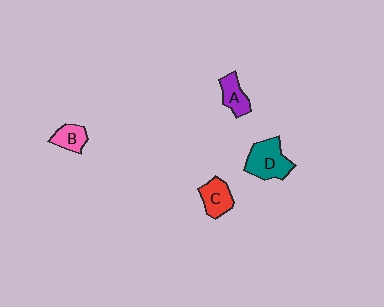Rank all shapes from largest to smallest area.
From largest to smallest: D (teal), C (red), A (purple), B (pink).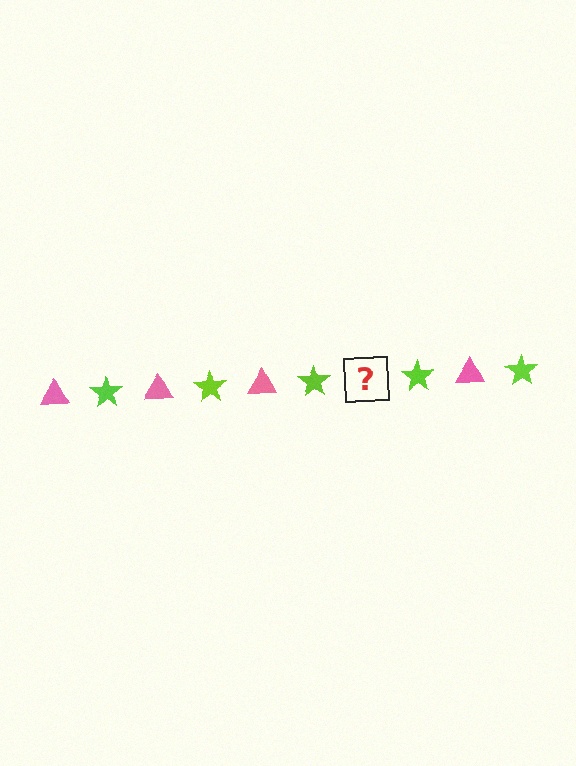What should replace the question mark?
The question mark should be replaced with a pink triangle.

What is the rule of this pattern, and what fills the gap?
The rule is that the pattern alternates between pink triangle and lime star. The gap should be filled with a pink triangle.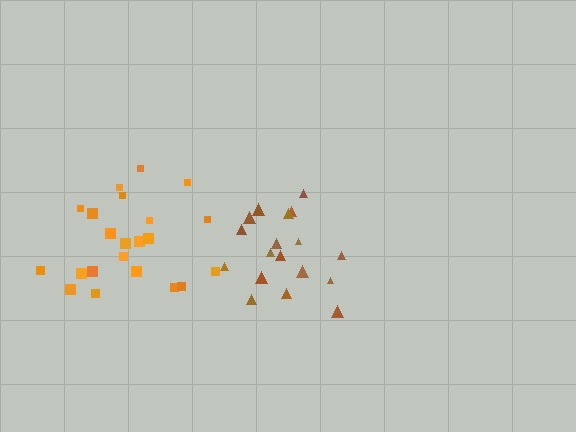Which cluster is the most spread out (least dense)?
Orange.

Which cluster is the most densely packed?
Brown.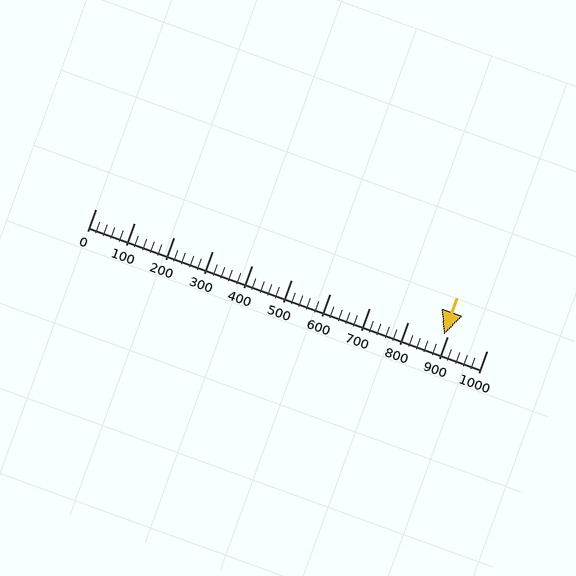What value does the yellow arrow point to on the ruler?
The yellow arrow points to approximately 890.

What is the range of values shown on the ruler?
The ruler shows values from 0 to 1000.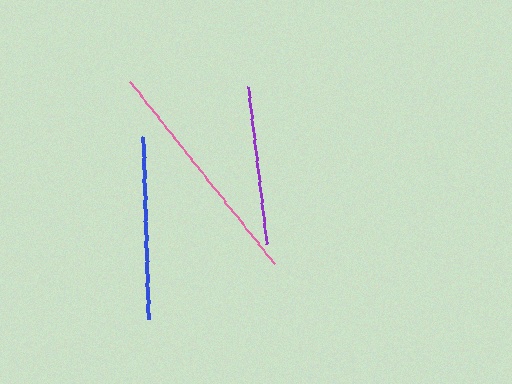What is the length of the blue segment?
The blue segment is approximately 183 pixels long.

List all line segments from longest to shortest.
From longest to shortest: pink, blue, purple.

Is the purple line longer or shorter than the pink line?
The pink line is longer than the purple line.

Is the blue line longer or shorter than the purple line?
The blue line is longer than the purple line.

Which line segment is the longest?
The pink line is the longest at approximately 232 pixels.